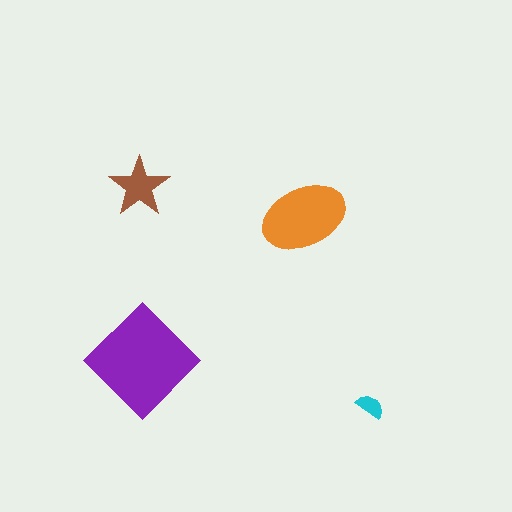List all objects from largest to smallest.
The purple diamond, the orange ellipse, the brown star, the cyan semicircle.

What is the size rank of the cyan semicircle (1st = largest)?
4th.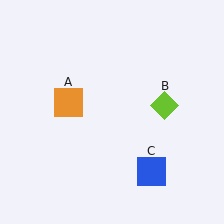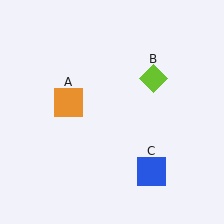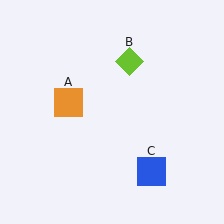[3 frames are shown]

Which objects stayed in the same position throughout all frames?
Orange square (object A) and blue square (object C) remained stationary.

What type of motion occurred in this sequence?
The lime diamond (object B) rotated counterclockwise around the center of the scene.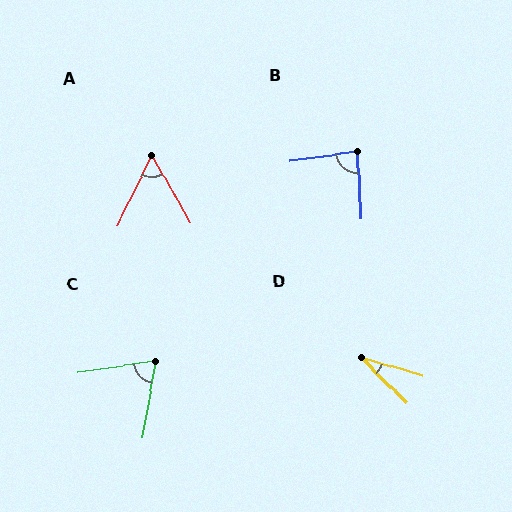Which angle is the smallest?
D, at approximately 29 degrees.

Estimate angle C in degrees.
Approximately 72 degrees.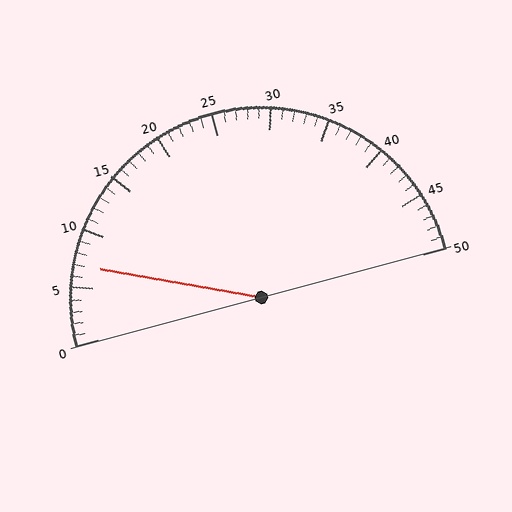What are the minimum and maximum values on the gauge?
The gauge ranges from 0 to 50.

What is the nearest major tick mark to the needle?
The nearest major tick mark is 5.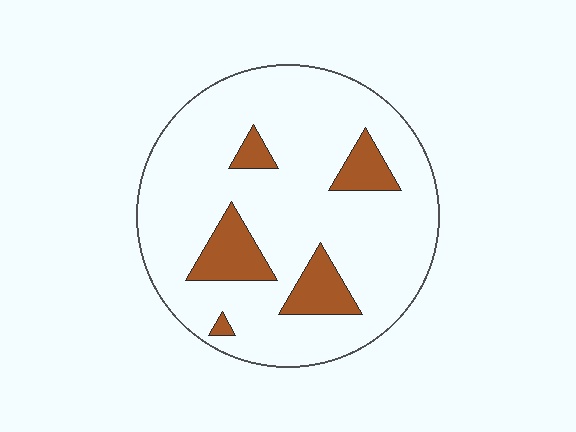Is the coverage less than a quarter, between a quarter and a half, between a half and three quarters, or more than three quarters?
Less than a quarter.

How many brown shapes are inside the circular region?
5.